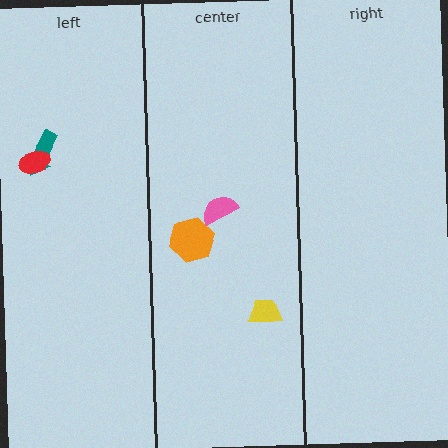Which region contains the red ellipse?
The left region.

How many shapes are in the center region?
3.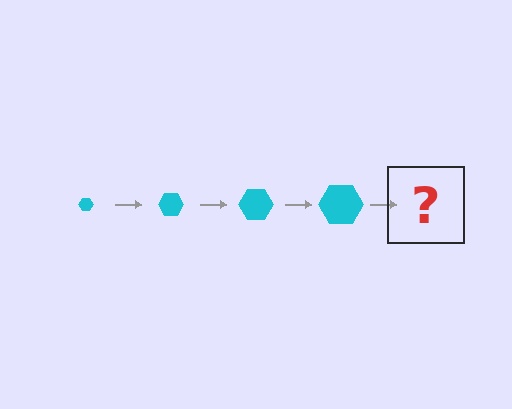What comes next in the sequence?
The next element should be a cyan hexagon, larger than the previous one.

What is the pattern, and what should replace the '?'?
The pattern is that the hexagon gets progressively larger each step. The '?' should be a cyan hexagon, larger than the previous one.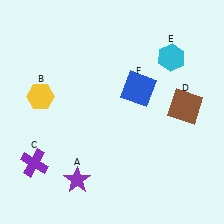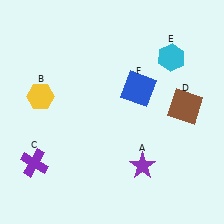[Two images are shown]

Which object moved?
The purple star (A) moved right.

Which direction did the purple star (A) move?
The purple star (A) moved right.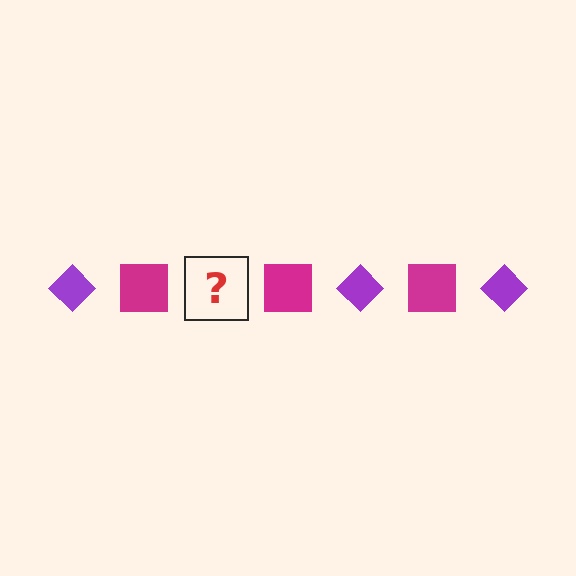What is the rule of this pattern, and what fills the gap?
The rule is that the pattern alternates between purple diamond and magenta square. The gap should be filled with a purple diamond.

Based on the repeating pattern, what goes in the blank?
The blank should be a purple diamond.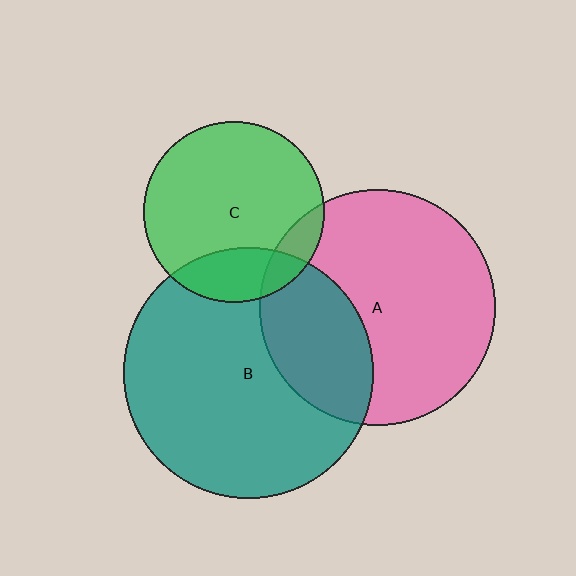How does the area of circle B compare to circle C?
Approximately 1.9 times.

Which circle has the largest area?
Circle B (teal).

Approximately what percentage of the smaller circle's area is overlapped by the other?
Approximately 30%.